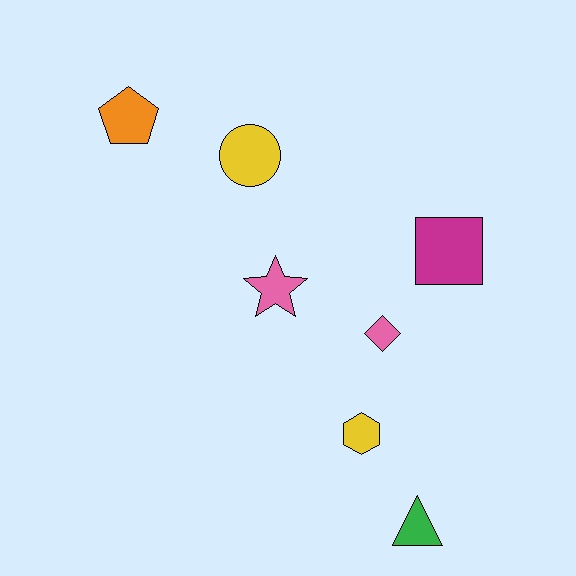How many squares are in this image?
There is 1 square.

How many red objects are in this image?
There are no red objects.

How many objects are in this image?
There are 7 objects.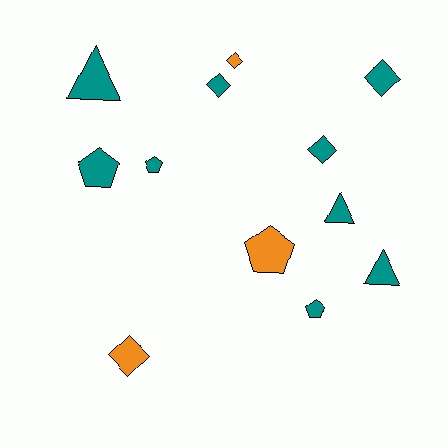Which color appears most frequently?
Teal, with 9 objects.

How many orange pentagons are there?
There is 1 orange pentagon.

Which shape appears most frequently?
Diamond, with 5 objects.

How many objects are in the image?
There are 12 objects.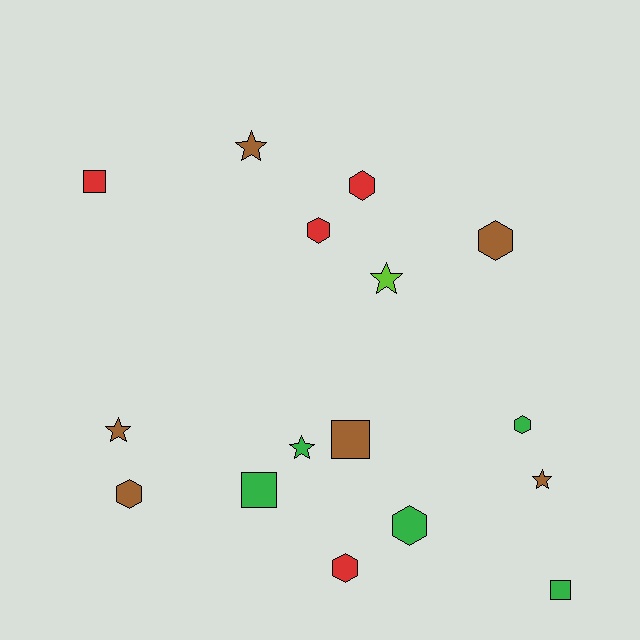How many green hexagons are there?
There are 2 green hexagons.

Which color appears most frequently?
Brown, with 6 objects.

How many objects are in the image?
There are 16 objects.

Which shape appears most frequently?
Hexagon, with 7 objects.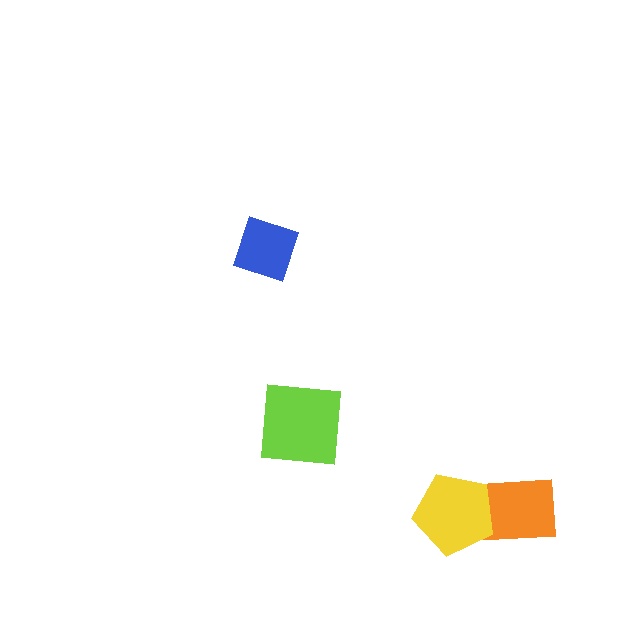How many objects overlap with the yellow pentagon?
1 object overlaps with the yellow pentagon.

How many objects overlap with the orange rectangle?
1 object overlaps with the orange rectangle.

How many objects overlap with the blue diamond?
0 objects overlap with the blue diamond.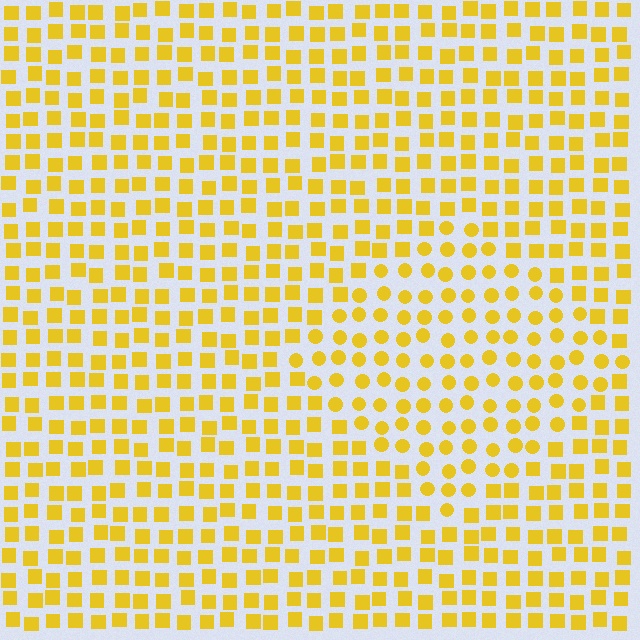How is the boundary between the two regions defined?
The boundary is defined by a change in element shape: circles inside vs. squares outside. All elements share the same color and spacing.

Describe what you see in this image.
The image is filled with small yellow elements arranged in a uniform grid. A diamond-shaped region contains circles, while the surrounding area contains squares. The boundary is defined purely by the change in element shape.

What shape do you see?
I see a diamond.